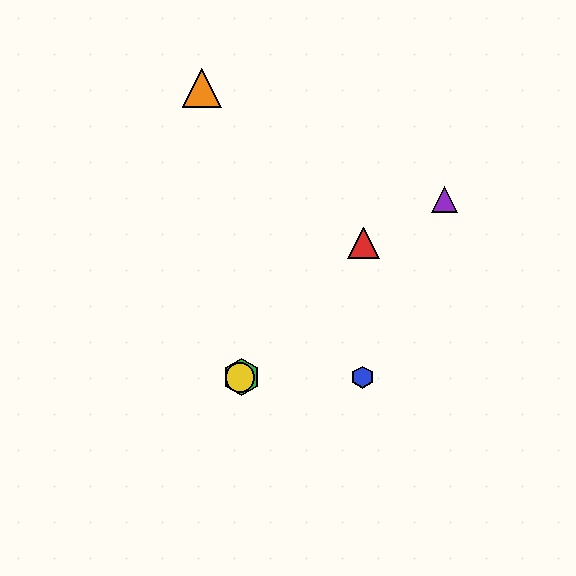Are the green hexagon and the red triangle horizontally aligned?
No, the green hexagon is at y≈377 and the red triangle is at y≈243.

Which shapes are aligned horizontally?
The blue hexagon, the green hexagon, the yellow circle are aligned horizontally.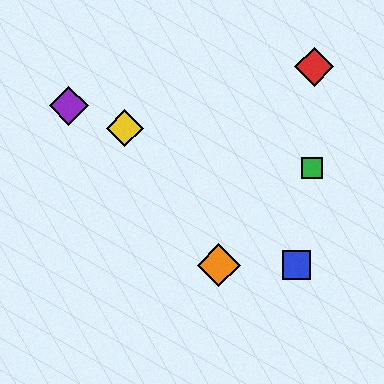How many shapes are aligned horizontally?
2 shapes (the blue square, the orange diamond) are aligned horizontally.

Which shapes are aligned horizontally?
The blue square, the orange diamond are aligned horizontally.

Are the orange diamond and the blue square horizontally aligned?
Yes, both are at y≈265.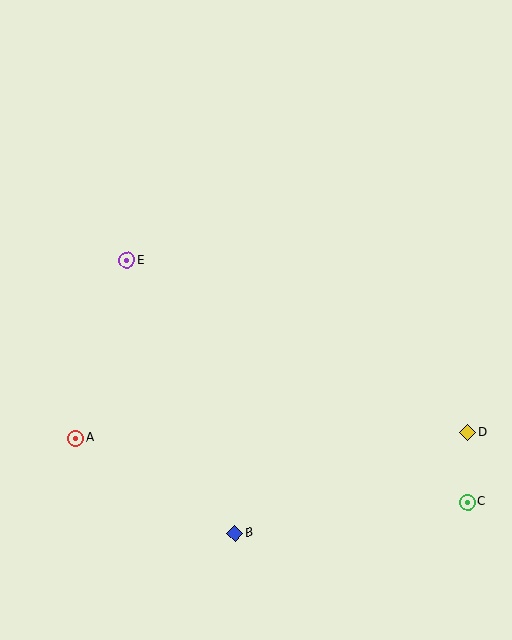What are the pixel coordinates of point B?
Point B is at (235, 533).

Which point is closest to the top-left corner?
Point E is closest to the top-left corner.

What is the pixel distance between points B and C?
The distance between B and C is 234 pixels.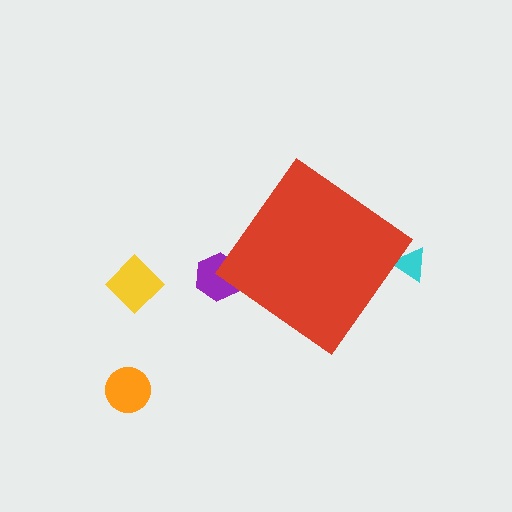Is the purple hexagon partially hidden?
Yes, the purple hexagon is partially hidden behind the red diamond.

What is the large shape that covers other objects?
A red diamond.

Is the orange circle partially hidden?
No, the orange circle is fully visible.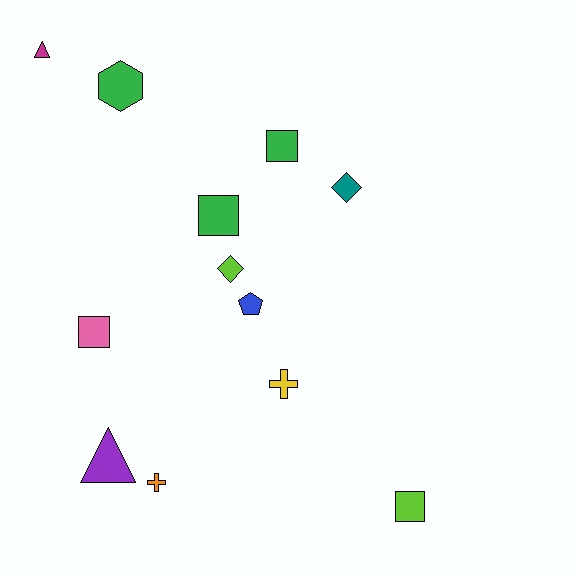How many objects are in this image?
There are 12 objects.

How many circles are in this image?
There are no circles.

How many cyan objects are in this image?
There are no cyan objects.